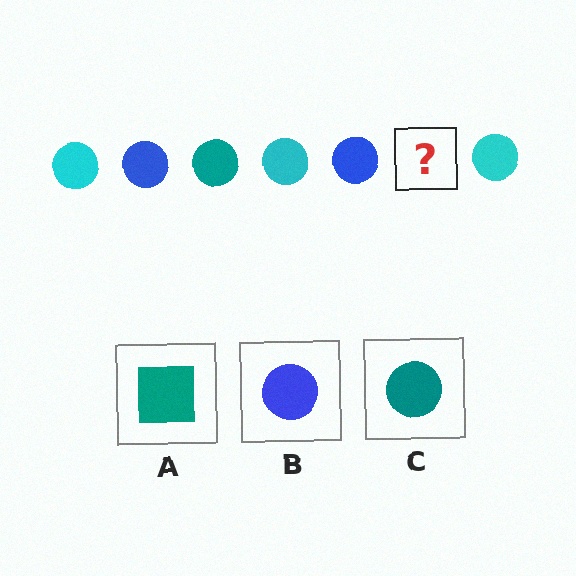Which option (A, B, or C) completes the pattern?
C.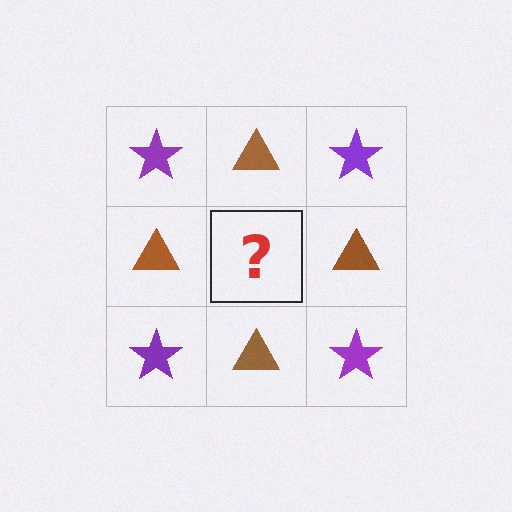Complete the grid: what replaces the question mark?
The question mark should be replaced with a purple star.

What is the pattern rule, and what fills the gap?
The rule is that it alternates purple star and brown triangle in a checkerboard pattern. The gap should be filled with a purple star.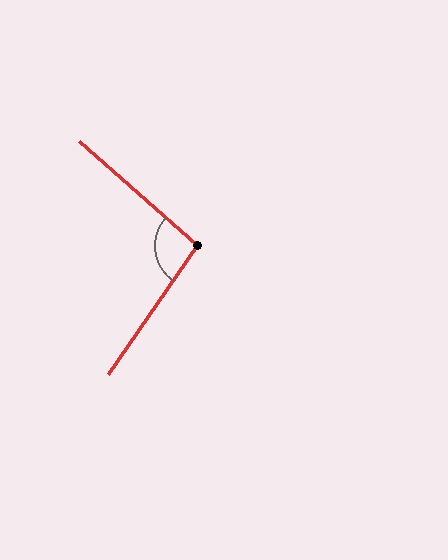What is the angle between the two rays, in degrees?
Approximately 97 degrees.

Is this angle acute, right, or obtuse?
It is obtuse.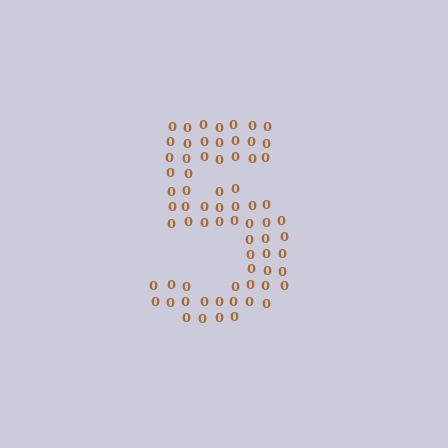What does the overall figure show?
The overall figure shows the digit 5.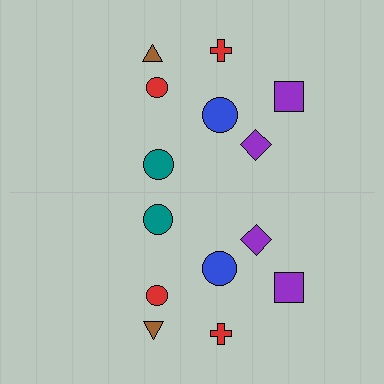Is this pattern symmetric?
Yes, this pattern has bilateral (reflection) symmetry.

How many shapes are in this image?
There are 14 shapes in this image.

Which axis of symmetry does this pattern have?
The pattern has a horizontal axis of symmetry running through the center of the image.